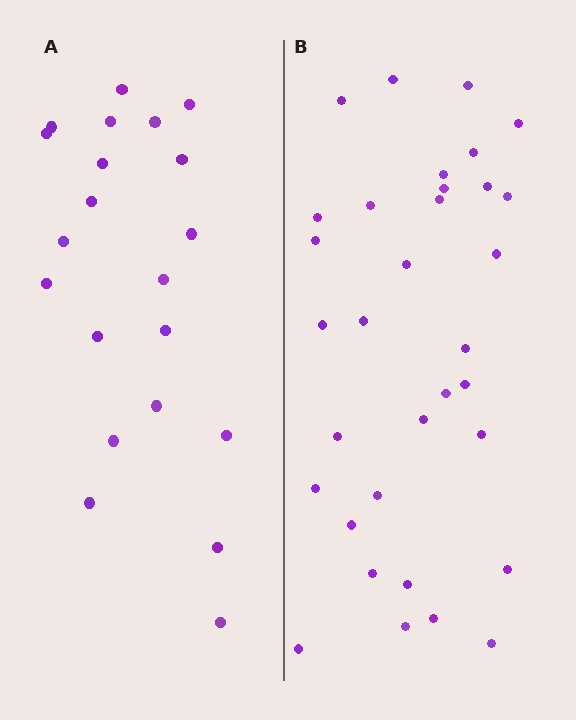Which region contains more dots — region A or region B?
Region B (the right region) has more dots.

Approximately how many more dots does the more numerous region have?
Region B has roughly 12 or so more dots than region A.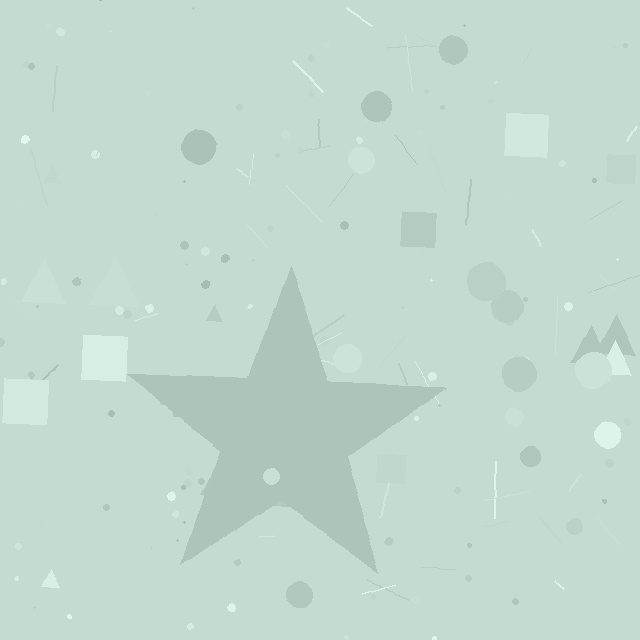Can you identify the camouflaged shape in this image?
The camouflaged shape is a star.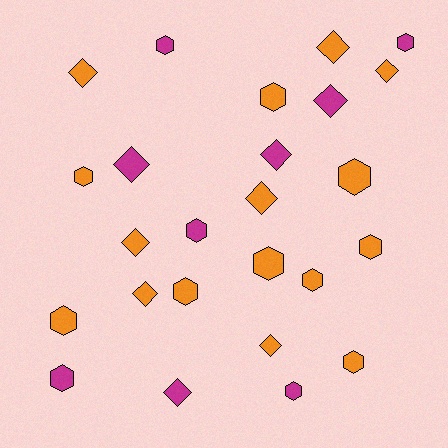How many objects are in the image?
There are 25 objects.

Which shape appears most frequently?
Hexagon, with 14 objects.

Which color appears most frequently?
Orange, with 16 objects.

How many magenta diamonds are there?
There are 4 magenta diamonds.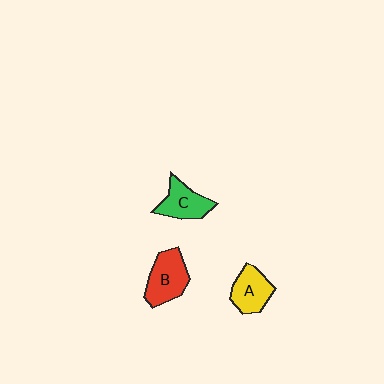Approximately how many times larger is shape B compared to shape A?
Approximately 1.2 times.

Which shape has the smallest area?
Shape C (green).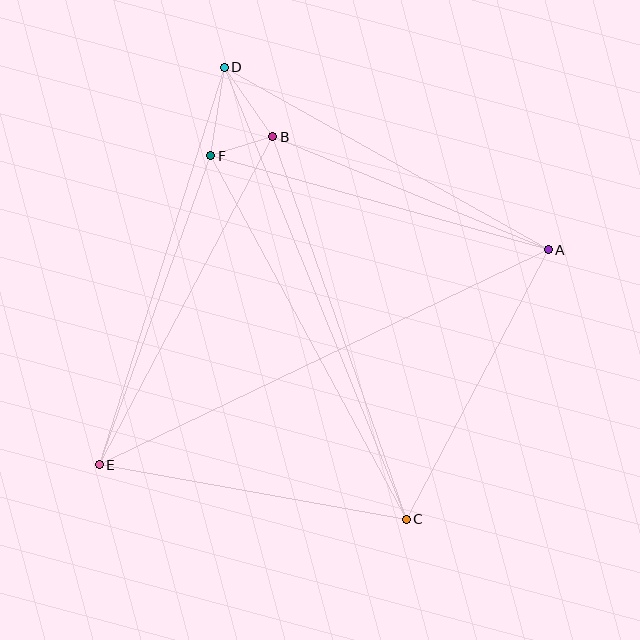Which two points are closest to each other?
Points B and F are closest to each other.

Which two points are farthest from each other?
Points A and E are farthest from each other.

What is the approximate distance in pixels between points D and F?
The distance between D and F is approximately 90 pixels.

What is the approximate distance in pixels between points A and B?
The distance between A and B is approximately 298 pixels.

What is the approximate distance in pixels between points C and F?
The distance between C and F is approximately 413 pixels.